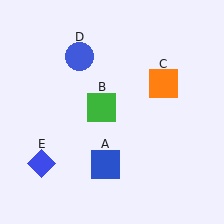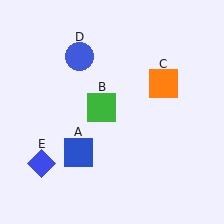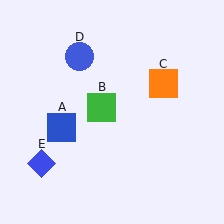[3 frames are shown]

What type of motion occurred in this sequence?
The blue square (object A) rotated clockwise around the center of the scene.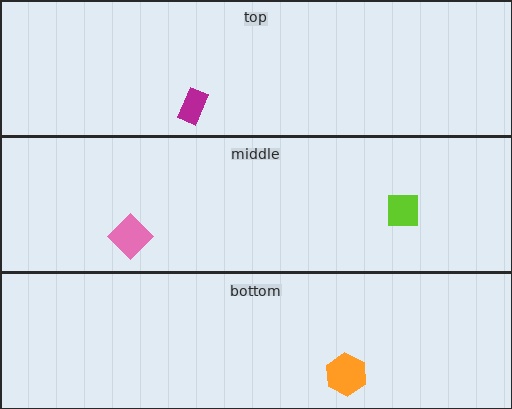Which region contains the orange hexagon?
The bottom region.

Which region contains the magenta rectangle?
The top region.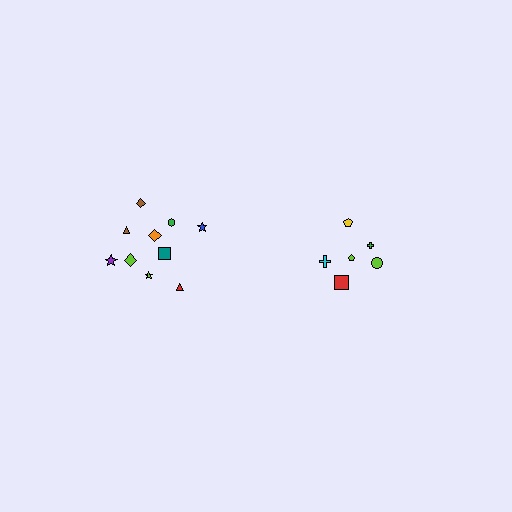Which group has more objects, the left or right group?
The left group.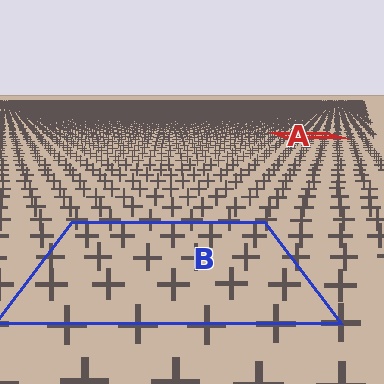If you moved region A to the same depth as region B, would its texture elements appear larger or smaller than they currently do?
They would appear larger. At a closer depth, the same texture elements are projected at a bigger on-screen size.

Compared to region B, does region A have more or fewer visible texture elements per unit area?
Region A has more texture elements per unit area — they are packed more densely because it is farther away.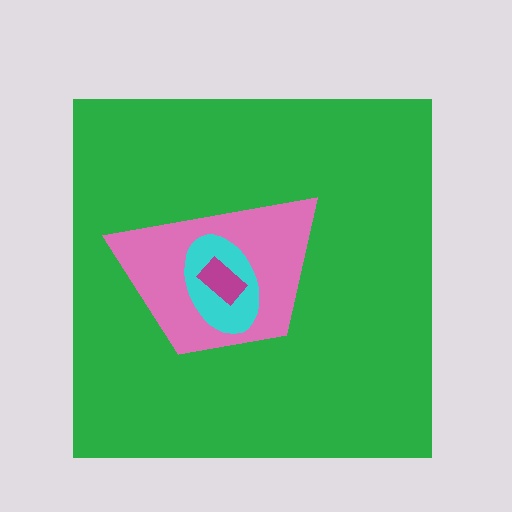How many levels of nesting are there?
4.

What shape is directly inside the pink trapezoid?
The cyan ellipse.